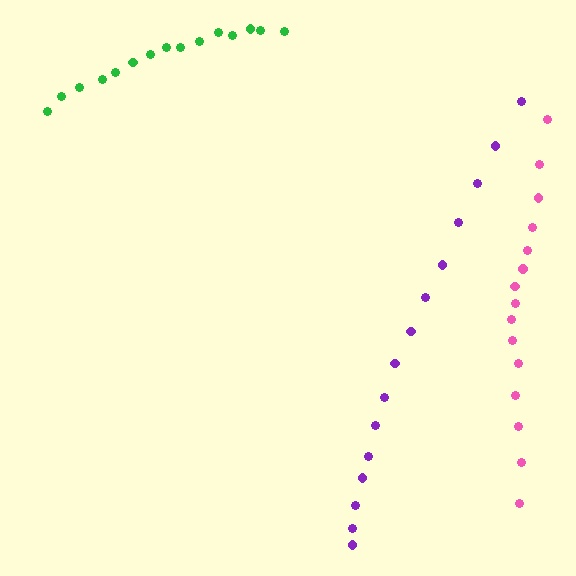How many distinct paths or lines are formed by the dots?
There are 3 distinct paths.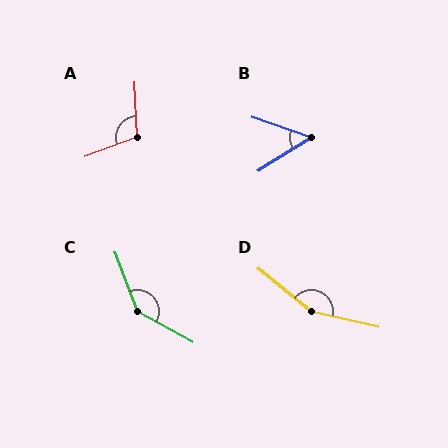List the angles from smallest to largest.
B (51°), A (107°), C (139°), D (153°).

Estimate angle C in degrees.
Approximately 139 degrees.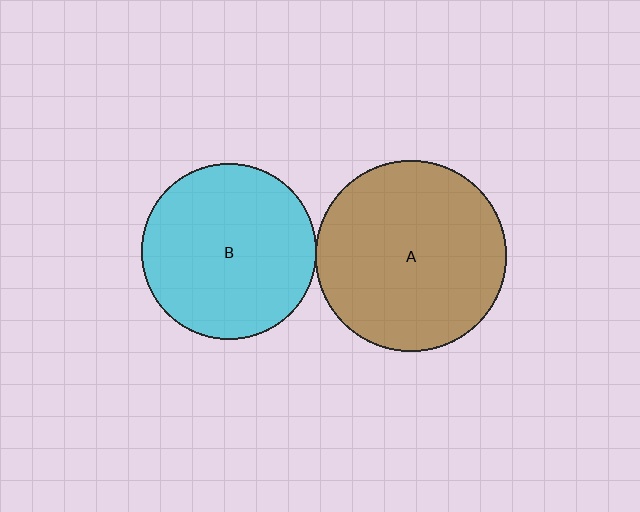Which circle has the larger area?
Circle A (brown).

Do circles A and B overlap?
Yes.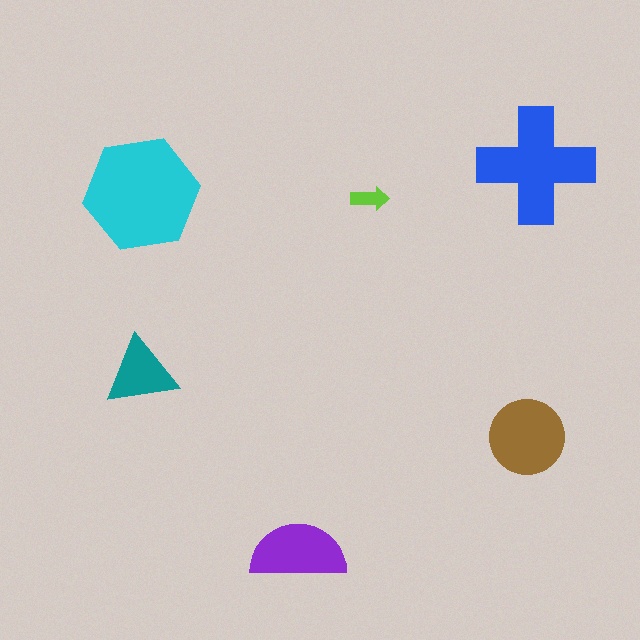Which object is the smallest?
The lime arrow.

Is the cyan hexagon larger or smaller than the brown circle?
Larger.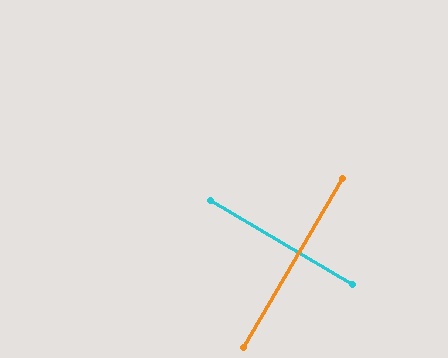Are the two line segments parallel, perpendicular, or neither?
Perpendicular — they meet at approximately 90°.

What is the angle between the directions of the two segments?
Approximately 90 degrees.